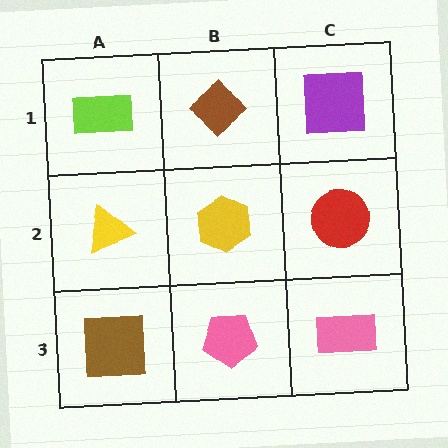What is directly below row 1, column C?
A red circle.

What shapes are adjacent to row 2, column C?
A purple square (row 1, column C), a pink rectangle (row 3, column C), a yellow hexagon (row 2, column B).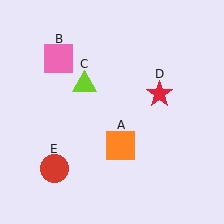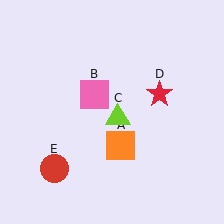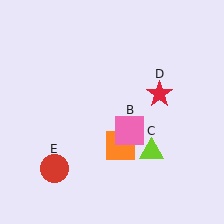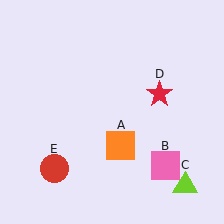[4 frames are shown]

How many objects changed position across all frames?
2 objects changed position: pink square (object B), lime triangle (object C).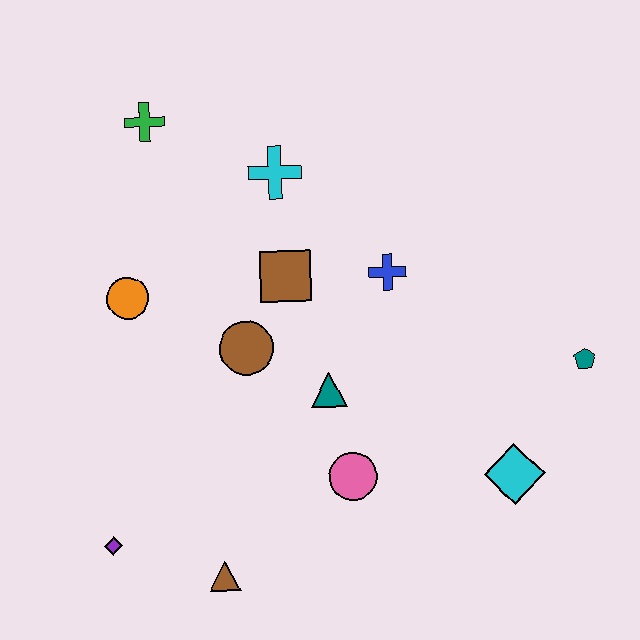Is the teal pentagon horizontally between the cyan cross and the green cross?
No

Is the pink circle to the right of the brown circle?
Yes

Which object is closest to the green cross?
The cyan cross is closest to the green cross.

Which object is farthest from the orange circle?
The teal pentagon is farthest from the orange circle.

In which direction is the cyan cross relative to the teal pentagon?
The cyan cross is to the left of the teal pentagon.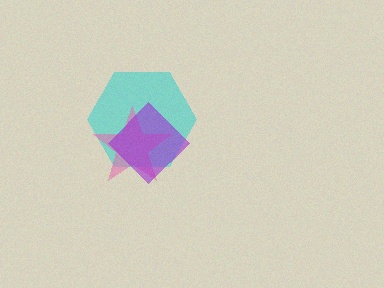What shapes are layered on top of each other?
The layered shapes are: a cyan hexagon, a pink star, a purple diamond.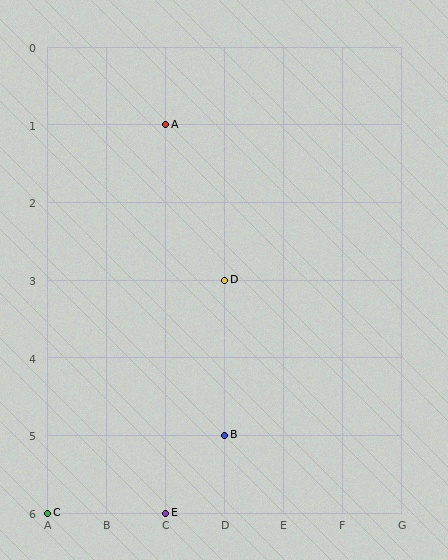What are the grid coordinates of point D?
Point D is at grid coordinates (D, 3).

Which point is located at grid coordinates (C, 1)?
Point A is at (C, 1).